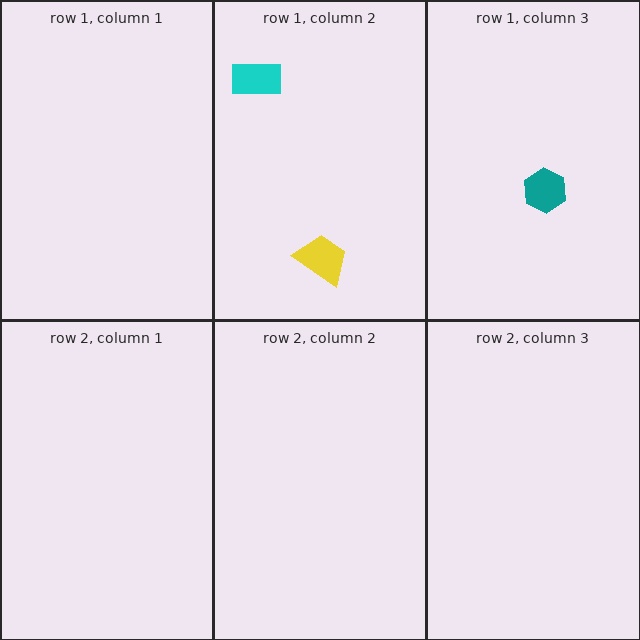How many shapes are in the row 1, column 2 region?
2.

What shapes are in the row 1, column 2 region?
The yellow trapezoid, the cyan rectangle.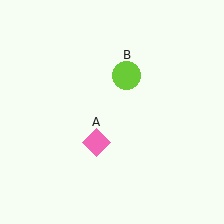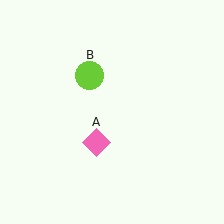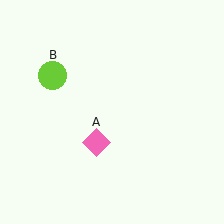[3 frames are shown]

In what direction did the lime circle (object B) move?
The lime circle (object B) moved left.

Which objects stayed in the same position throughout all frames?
Pink diamond (object A) remained stationary.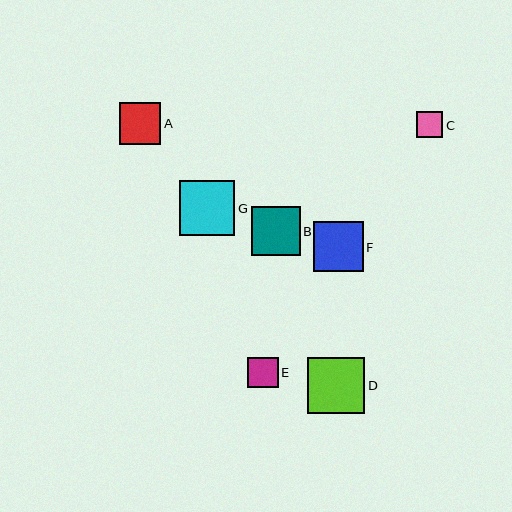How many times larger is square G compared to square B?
Square G is approximately 1.1 times the size of square B.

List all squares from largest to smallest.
From largest to smallest: D, G, F, B, A, E, C.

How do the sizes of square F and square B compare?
Square F and square B are approximately the same size.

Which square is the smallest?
Square C is the smallest with a size of approximately 26 pixels.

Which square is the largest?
Square D is the largest with a size of approximately 57 pixels.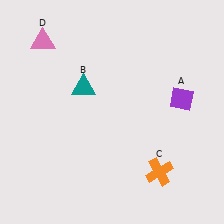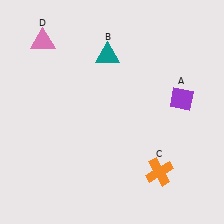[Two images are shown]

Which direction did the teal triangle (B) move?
The teal triangle (B) moved up.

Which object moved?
The teal triangle (B) moved up.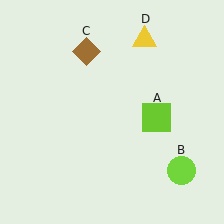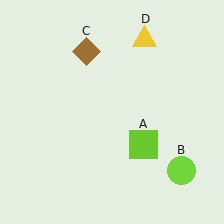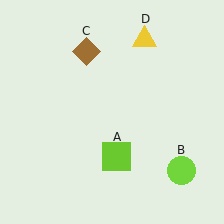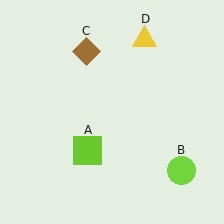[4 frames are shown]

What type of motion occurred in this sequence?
The lime square (object A) rotated clockwise around the center of the scene.